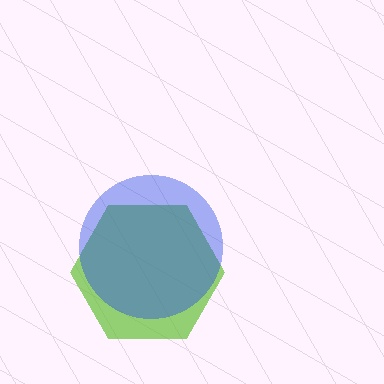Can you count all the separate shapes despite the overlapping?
Yes, there are 2 separate shapes.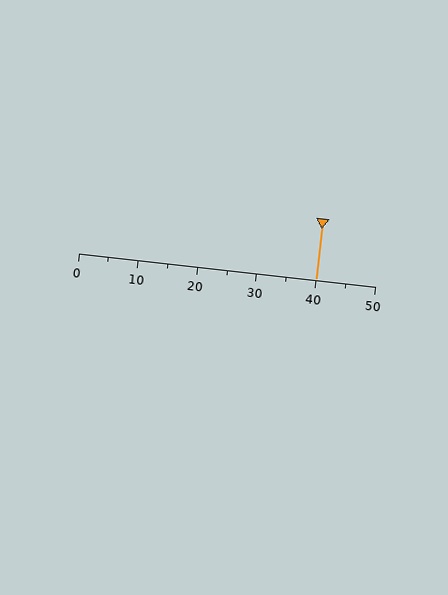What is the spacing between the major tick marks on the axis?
The major ticks are spaced 10 apart.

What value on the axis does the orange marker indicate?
The marker indicates approximately 40.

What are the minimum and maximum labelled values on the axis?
The axis runs from 0 to 50.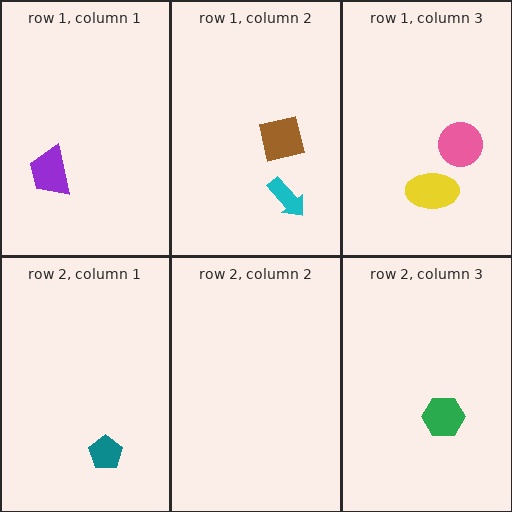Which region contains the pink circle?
The row 1, column 3 region.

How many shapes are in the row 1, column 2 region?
2.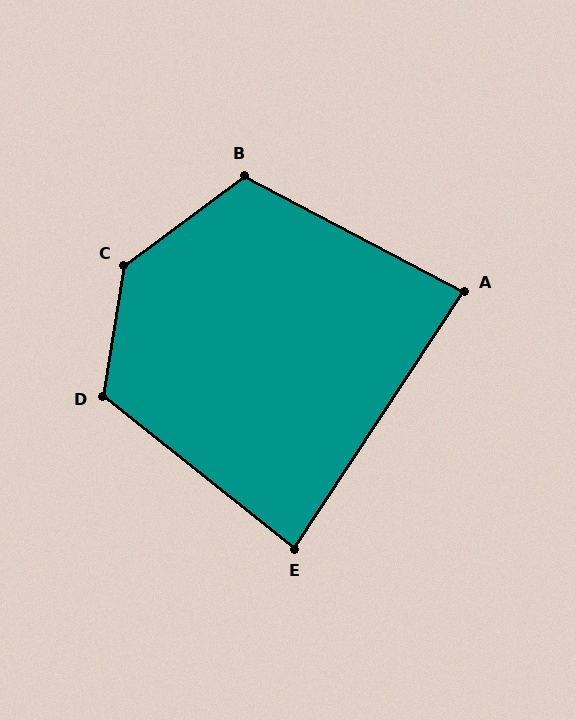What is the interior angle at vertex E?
Approximately 85 degrees (acute).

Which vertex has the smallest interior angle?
A, at approximately 84 degrees.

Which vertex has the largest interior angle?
C, at approximately 136 degrees.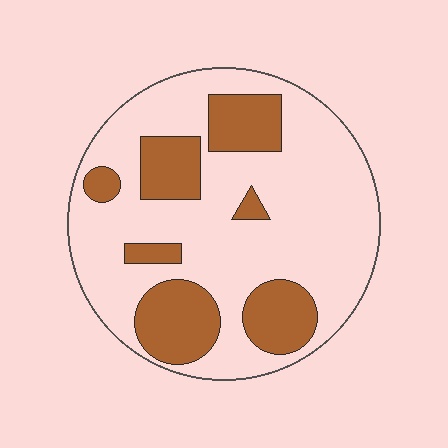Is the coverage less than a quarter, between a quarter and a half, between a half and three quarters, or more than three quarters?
Between a quarter and a half.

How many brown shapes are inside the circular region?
7.